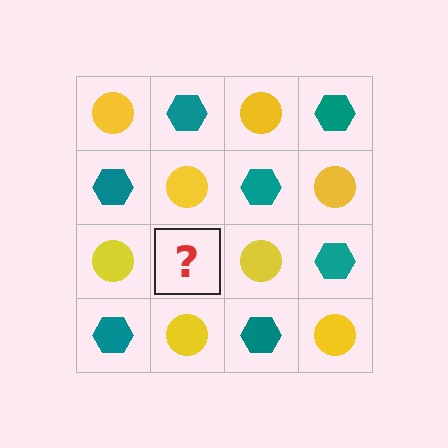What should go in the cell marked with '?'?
The missing cell should contain a teal hexagon.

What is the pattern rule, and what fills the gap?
The rule is that it alternates yellow circle and teal hexagon in a checkerboard pattern. The gap should be filled with a teal hexagon.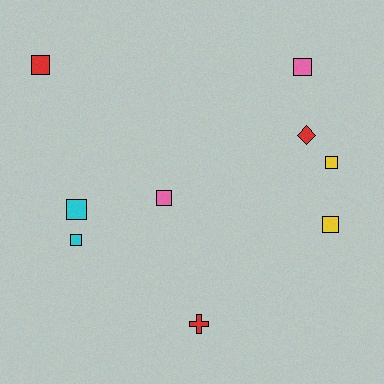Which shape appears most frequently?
Square, with 7 objects.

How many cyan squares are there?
There are 2 cyan squares.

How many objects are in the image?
There are 9 objects.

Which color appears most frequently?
Red, with 3 objects.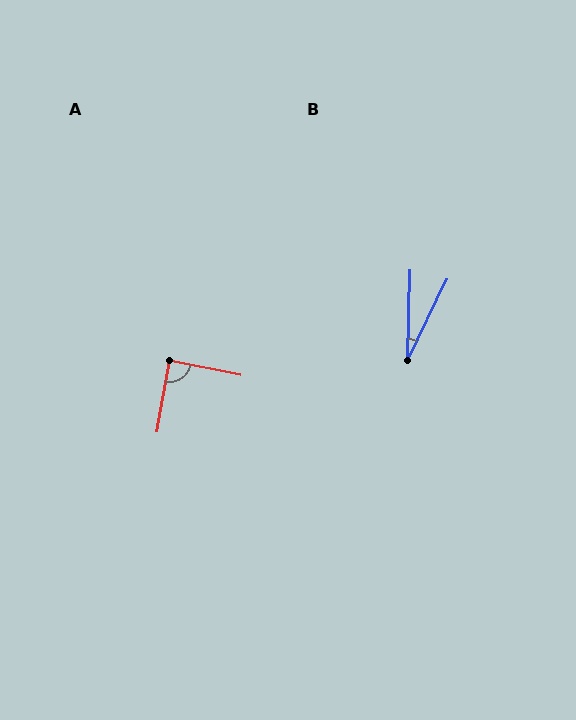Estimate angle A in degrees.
Approximately 89 degrees.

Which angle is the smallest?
B, at approximately 24 degrees.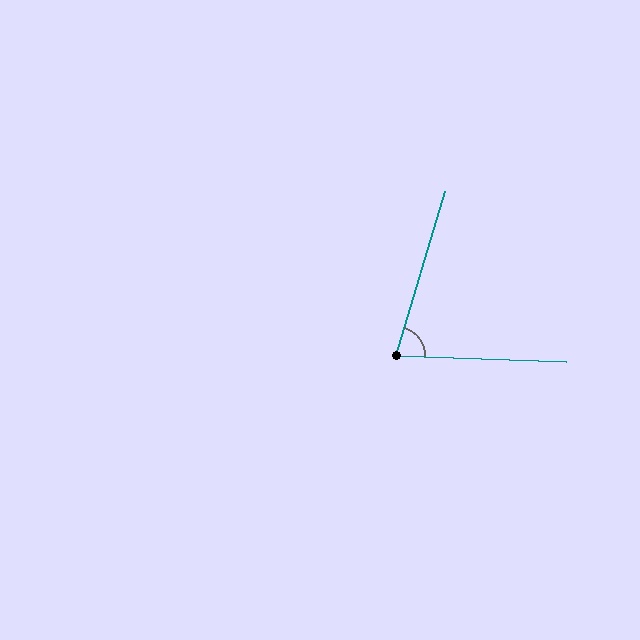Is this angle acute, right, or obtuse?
It is acute.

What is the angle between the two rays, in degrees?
Approximately 75 degrees.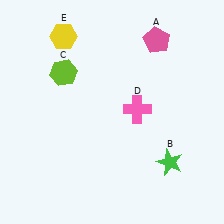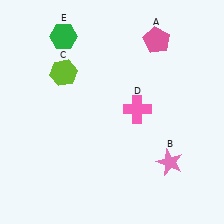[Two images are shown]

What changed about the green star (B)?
In Image 1, B is green. In Image 2, it changed to pink.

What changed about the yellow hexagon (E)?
In Image 1, E is yellow. In Image 2, it changed to green.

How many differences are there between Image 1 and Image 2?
There are 2 differences between the two images.